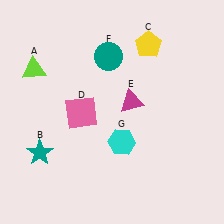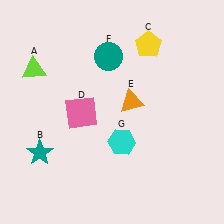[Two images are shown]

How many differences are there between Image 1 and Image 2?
There is 1 difference between the two images.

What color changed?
The triangle (E) changed from magenta in Image 1 to orange in Image 2.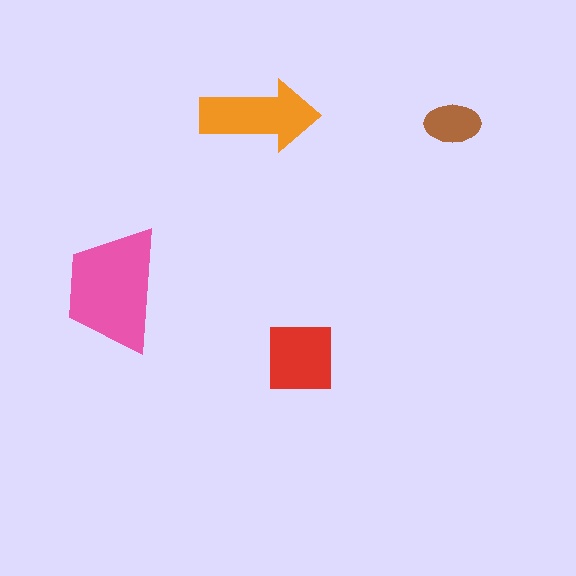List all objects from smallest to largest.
The brown ellipse, the red square, the orange arrow, the pink trapezoid.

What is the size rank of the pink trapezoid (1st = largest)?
1st.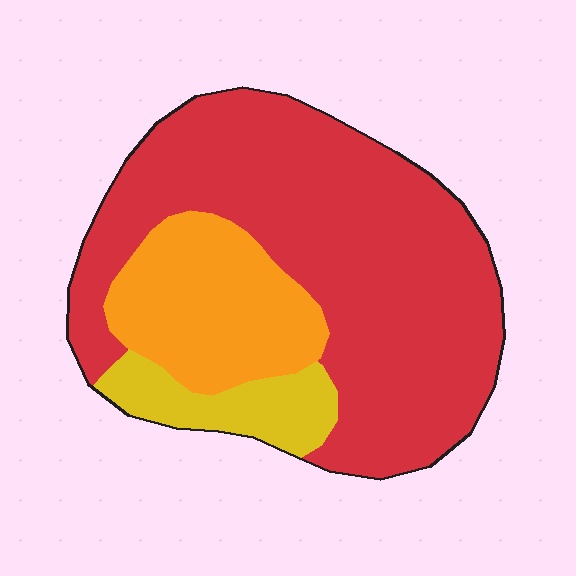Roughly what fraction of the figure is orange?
Orange takes up about one fifth (1/5) of the figure.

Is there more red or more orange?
Red.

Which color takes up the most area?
Red, at roughly 65%.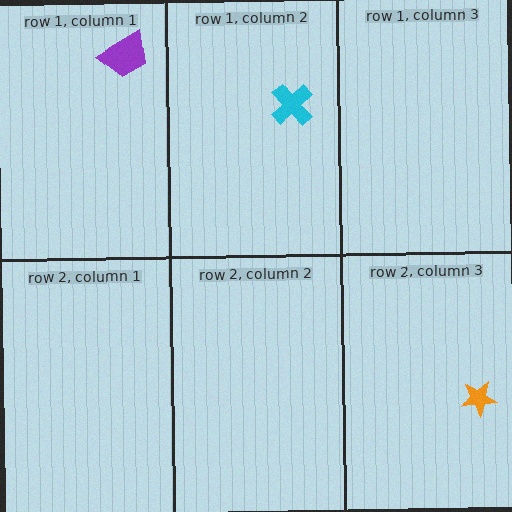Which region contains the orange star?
The row 2, column 3 region.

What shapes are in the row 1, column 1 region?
The purple trapezoid.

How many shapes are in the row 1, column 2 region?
1.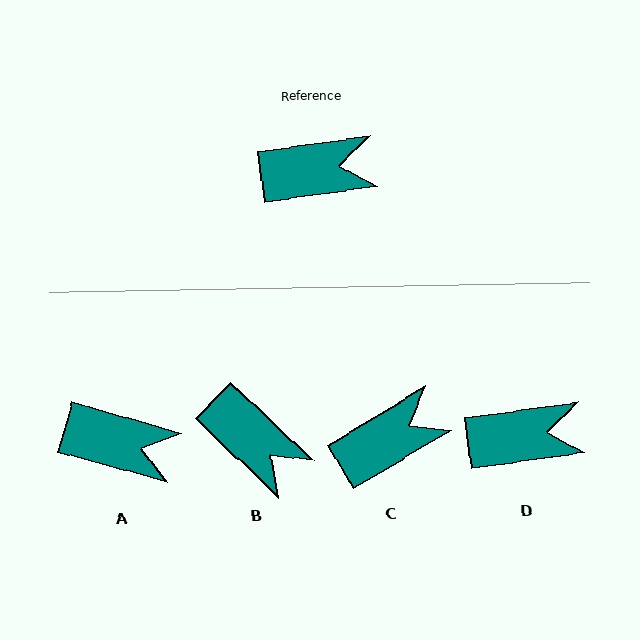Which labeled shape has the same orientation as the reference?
D.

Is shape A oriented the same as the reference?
No, it is off by about 24 degrees.